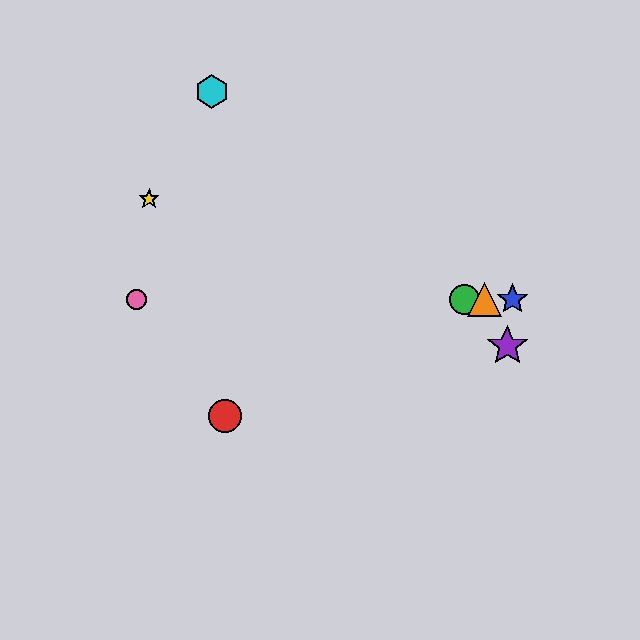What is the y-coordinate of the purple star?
The purple star is at y≈346.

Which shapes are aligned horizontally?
The blue star, the green circle, the orange triangle, the pink circle are aligned horizontally.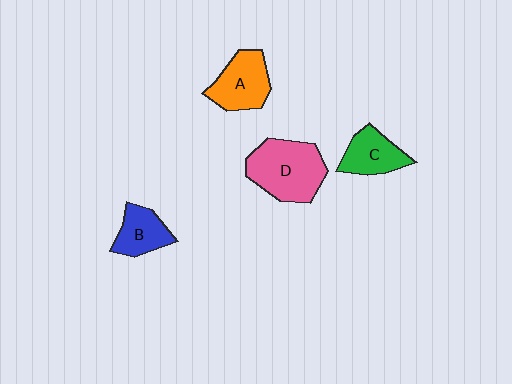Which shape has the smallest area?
Shape B (blue).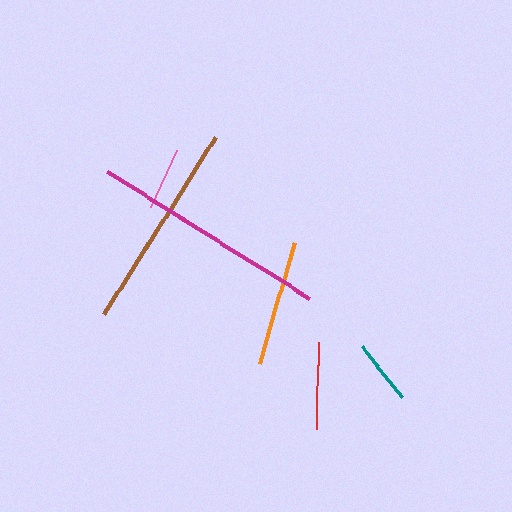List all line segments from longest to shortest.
From longest to shortest: magenta, brown, orange, red, teal, pink.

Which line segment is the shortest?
The pink line is the shortest at approximately 62 pixels.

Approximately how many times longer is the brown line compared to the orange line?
The brown line is approximately 1.6 times the length of the orange line.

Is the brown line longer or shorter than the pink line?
The brown line is longer than the pink line.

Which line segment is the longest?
The magenta line is the longest at approximately 239 pixels.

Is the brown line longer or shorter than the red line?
The brown line is longer than the red line.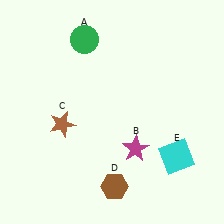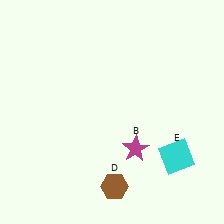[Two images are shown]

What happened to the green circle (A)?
The green circle (A) was removed in Image 2. It was in the top-left area of Image 1.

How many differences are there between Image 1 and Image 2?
There are 2 differences between the two images.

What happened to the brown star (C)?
The brown star (C) was removed in Image 2. It was in the bottom-left area of Image 1.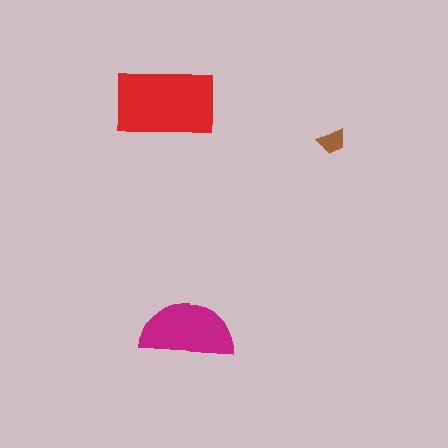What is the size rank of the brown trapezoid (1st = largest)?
3rd.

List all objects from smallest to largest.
The brown trapezoid, the magenta semicircle, the red rectangle.